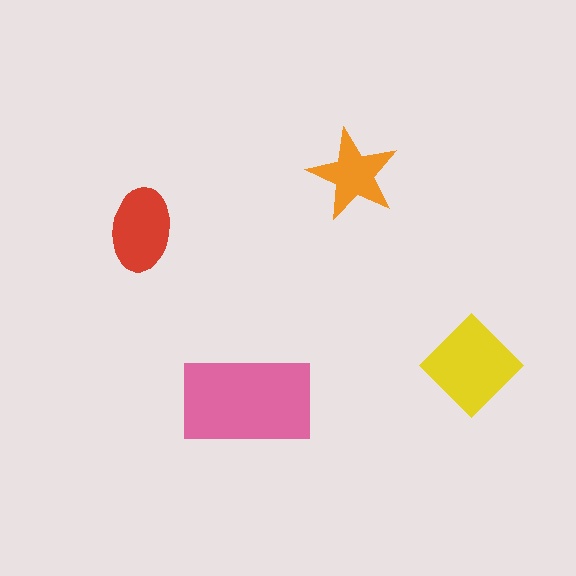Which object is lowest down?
The pink rectangle is bottommost.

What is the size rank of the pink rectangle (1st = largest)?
1st.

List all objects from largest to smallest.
The pink rectangle, the yellow diamond, the red ellipse, the orange star.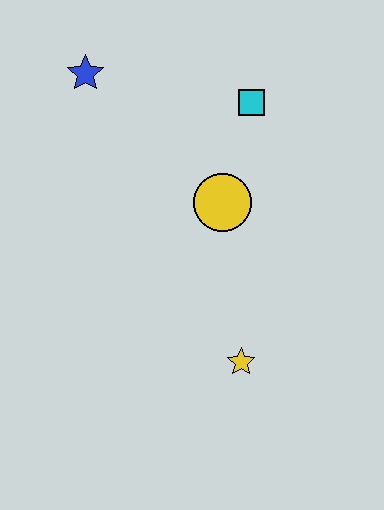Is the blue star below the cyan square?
No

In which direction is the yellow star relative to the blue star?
The yellow star is below the blue star.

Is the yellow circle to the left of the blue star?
No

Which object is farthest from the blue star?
The yellow star is farthest from the blue star.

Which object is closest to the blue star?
The cyan square is closest to the blue star.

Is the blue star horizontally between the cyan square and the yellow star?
No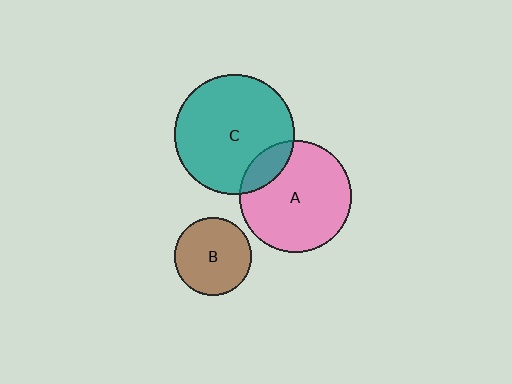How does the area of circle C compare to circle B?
Approximately 2.4 times.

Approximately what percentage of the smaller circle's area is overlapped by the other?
Approximately 15%.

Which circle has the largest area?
Circle C (teal).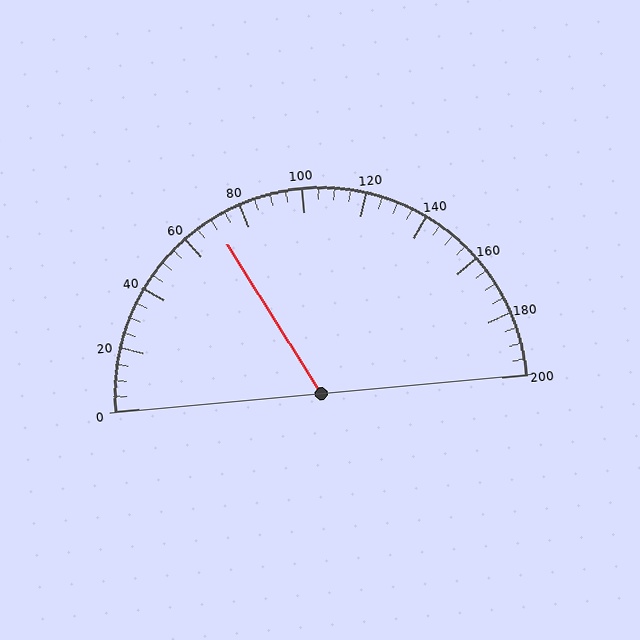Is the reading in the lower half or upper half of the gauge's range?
The reading is in the lower half of the range (0 to 200).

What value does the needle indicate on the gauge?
The needle indicates approximately 70.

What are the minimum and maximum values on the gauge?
The gauge ranges from 0 to 200.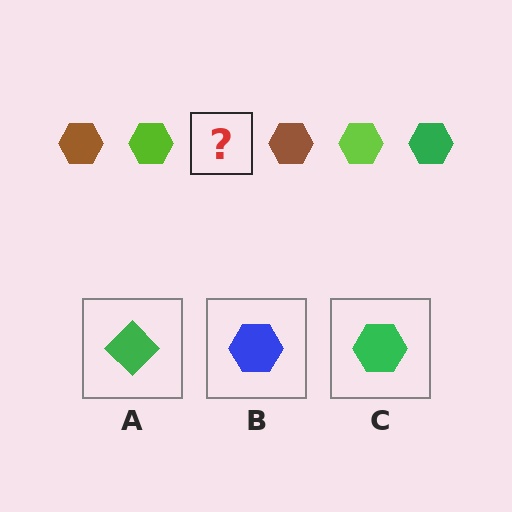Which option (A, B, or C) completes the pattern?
C.